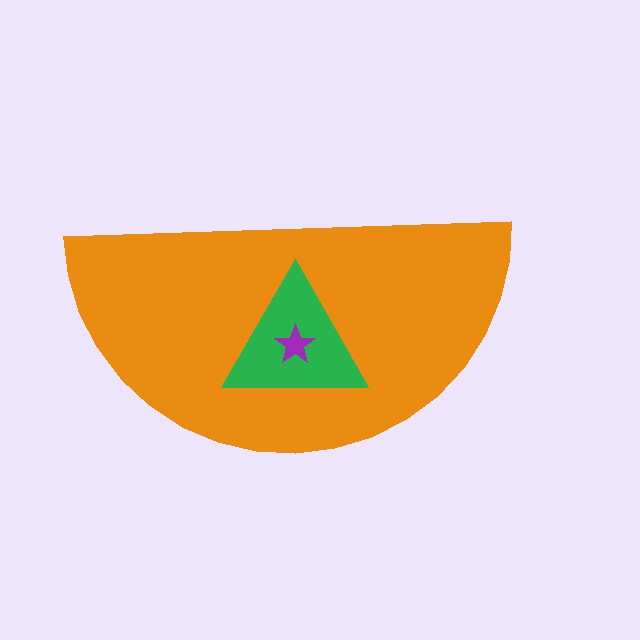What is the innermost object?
The purple star.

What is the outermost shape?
The orange semicircle.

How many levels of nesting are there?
3.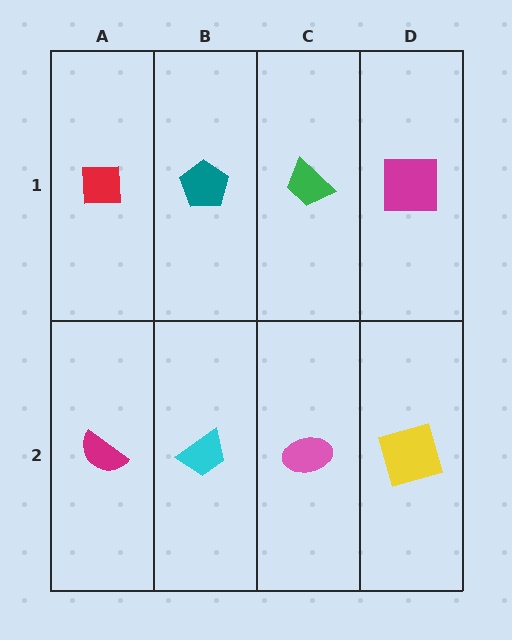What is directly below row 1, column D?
A yellow square.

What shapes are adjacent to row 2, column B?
A teal pentagon (row 1, column B), a magenta semicircle (row 2, column A), a pink ellipse (row 2, column C).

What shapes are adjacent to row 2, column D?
A magenta square (row 1, column D), a pink ellipse (row 2, column C).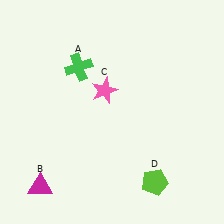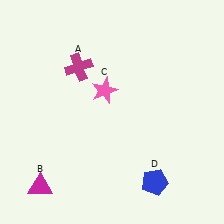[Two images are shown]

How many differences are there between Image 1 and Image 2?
There are 2 differences between the two images.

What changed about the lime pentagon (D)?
In Image 1, D is lime. In Image 2, it changed to blue.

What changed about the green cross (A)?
In Image 1, A is green. In Image 2, it changed to magenta.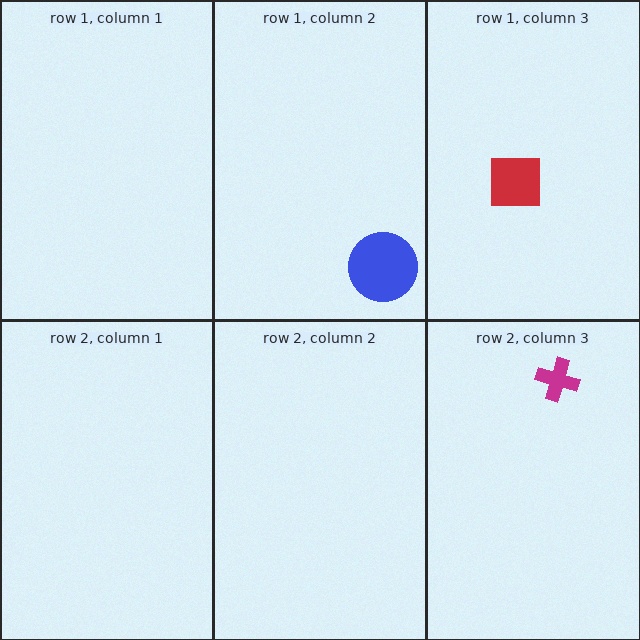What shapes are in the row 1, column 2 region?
The blue circle.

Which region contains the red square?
The row 1, column 3 region.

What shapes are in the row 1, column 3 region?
The red square.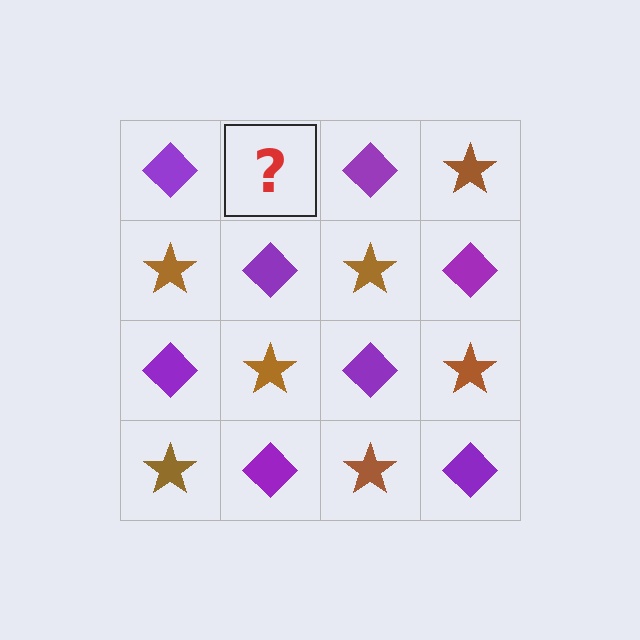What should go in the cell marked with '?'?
The missing cell should contain a brown star.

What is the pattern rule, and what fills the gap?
The rule is that it alternates purple diamond and brown star in a checkerboard pattern. The gap should be filled with a brown star.